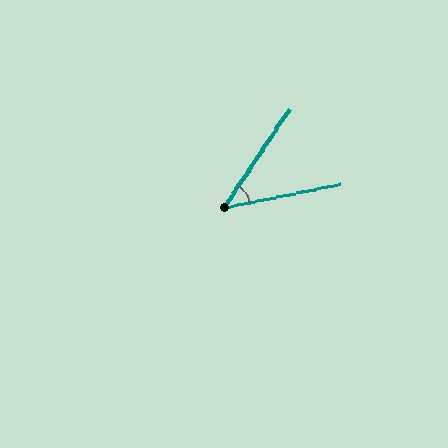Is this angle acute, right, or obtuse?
It is acute.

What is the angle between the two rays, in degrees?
Approximately 45 degrees.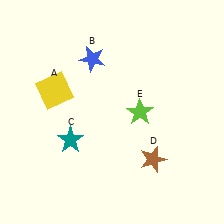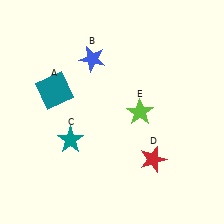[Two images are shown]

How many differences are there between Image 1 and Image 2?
There are 2 differences between the two images.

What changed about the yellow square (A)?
In Image 1, A is yellow. In Image 2, it changed to teal.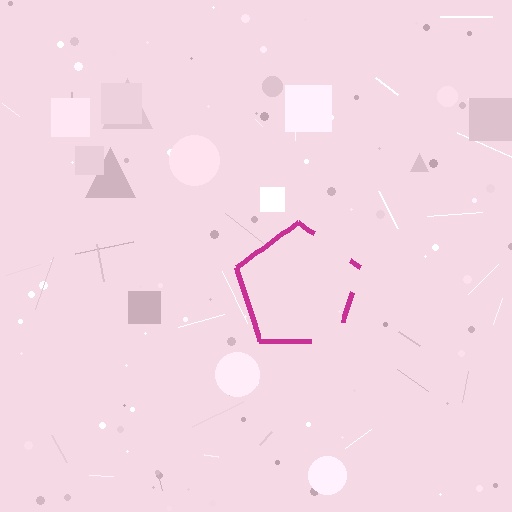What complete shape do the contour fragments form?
The contour fragments form a pentagon.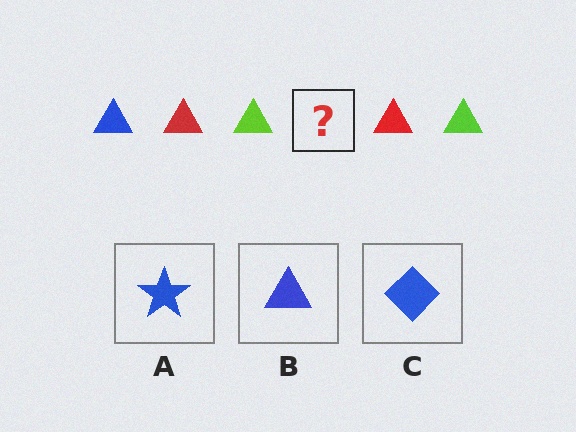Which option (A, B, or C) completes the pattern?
B.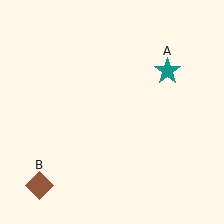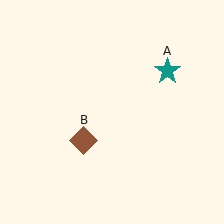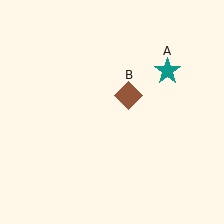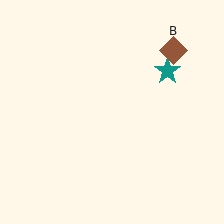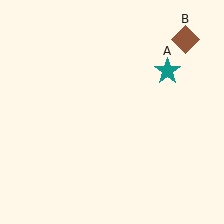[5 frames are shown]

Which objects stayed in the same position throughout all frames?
Teal star (object A) remained stationary.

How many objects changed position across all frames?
1 object changed position: brown diamond (object B).